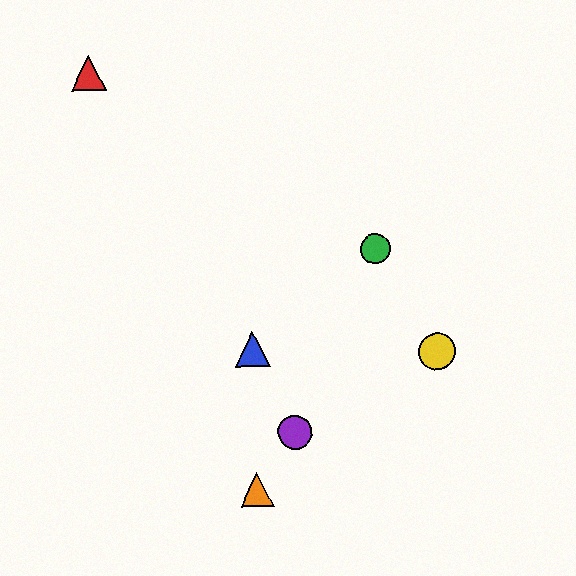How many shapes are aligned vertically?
2 shapes (the blue triangle, the orange triangle) are aligned vertically.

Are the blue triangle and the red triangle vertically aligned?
No, the blue triangle is at x≈253 and the red triangle is at x≈88.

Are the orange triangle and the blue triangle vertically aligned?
Yes, both are at x≈257.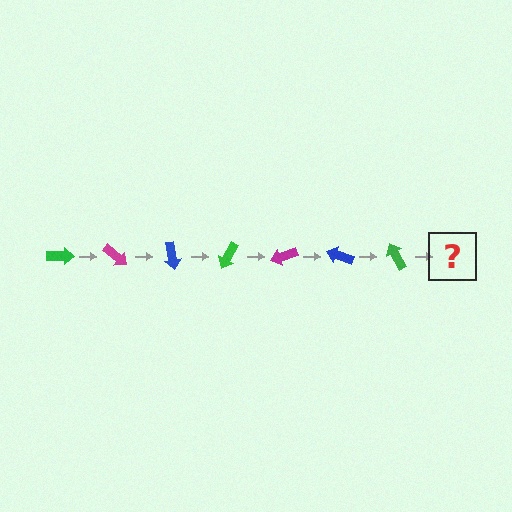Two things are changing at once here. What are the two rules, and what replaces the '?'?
The two rules are that it rotates 40 degrees each step and the color cycles through green, magenta, and blue. The '?' should be a magenta arrow, rotated 280 degrees from the start.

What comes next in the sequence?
The next element should be a magenta arrow, rotated 280 degrees from the start.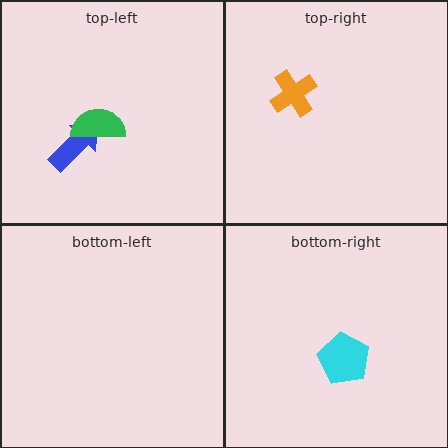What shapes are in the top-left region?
The blue arrow, the green semicircle.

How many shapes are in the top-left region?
2.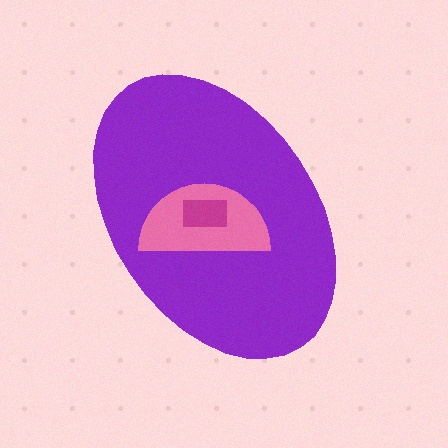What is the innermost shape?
The magenta rectangle.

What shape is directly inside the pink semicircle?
The magenta rectangle.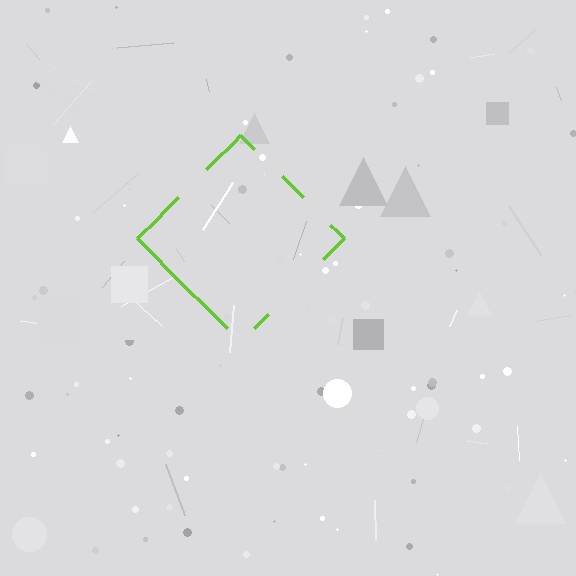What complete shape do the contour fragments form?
The contour fragments form a diamond.